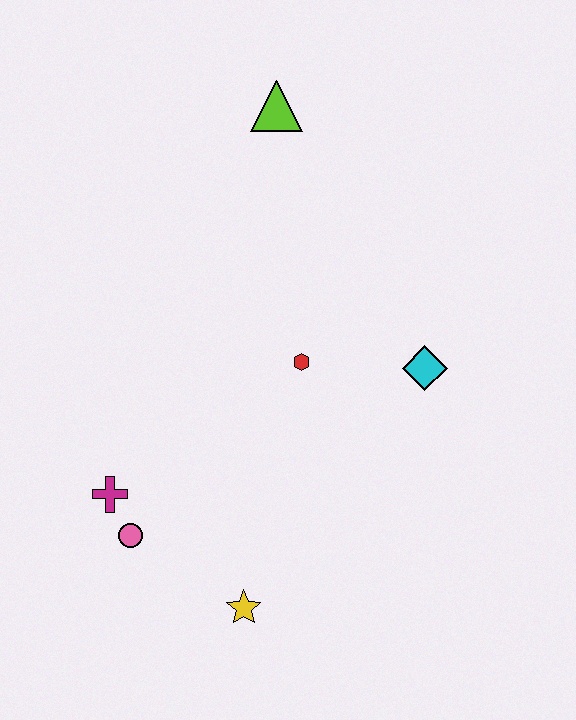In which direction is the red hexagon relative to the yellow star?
The red hexagon is above the yellow star.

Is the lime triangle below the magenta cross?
No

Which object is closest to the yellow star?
The pink circle is closest to the yellow star.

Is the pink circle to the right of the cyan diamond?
No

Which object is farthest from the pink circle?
The lime triangle is farthest from the pink circle.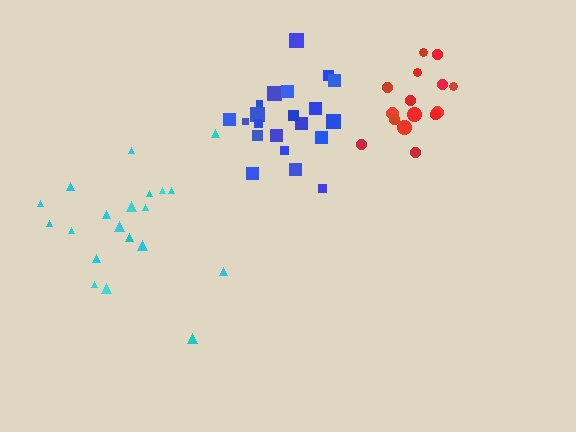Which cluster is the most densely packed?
Red.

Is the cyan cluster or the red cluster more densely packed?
Red.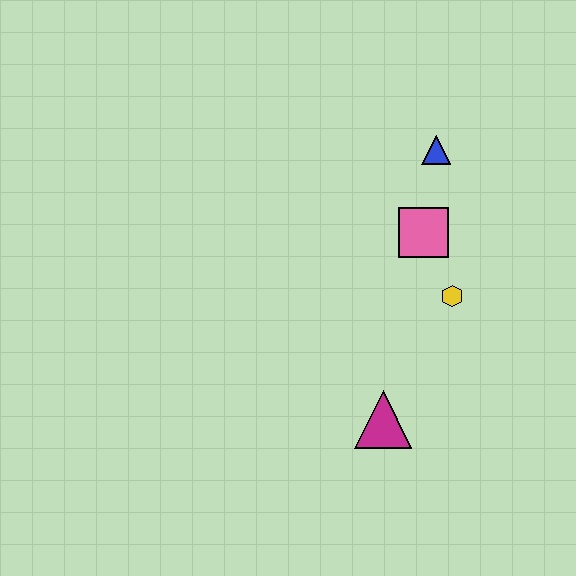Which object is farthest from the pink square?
The magenta triangle is farthest from the pink square.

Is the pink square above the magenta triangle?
Yes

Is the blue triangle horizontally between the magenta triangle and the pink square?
No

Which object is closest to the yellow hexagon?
The pink square is closest to the yellow hexagon.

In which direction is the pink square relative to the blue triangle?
The pink square is below the blue triangle.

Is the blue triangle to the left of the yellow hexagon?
Yes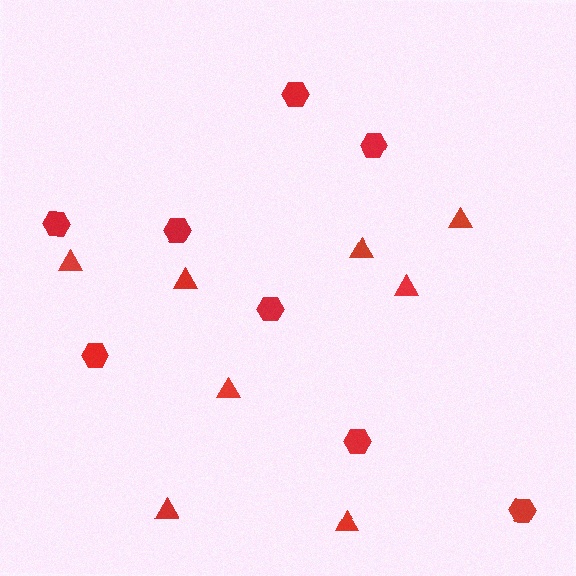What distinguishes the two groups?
There are 2 groups: one group of triangles (8) and one group of hexagons (8).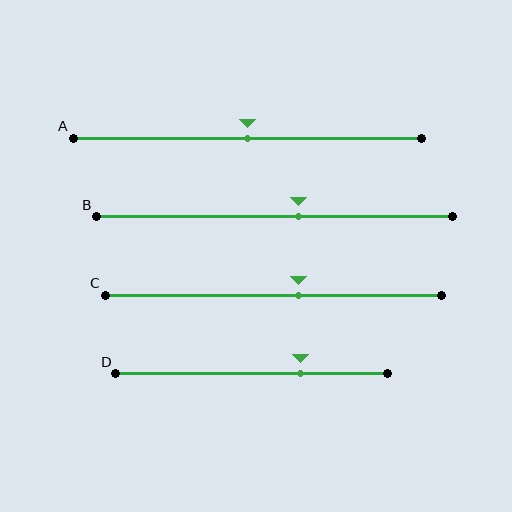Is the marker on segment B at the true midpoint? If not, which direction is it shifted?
No, the marker on segment B is shifted to the right by about 7% of the segment length.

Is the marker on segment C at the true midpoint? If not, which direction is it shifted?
No, the marker on segment C is shifted to the right by about 7% of the segment length.